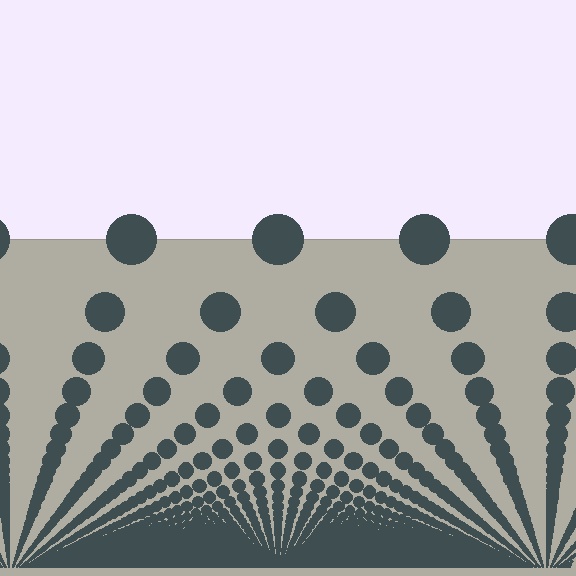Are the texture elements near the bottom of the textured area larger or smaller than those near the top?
Smaller. The gradient is inverted — elements near the bottom are smaller and denser.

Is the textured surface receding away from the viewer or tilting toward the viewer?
The surface appears to tilt toward the viewer. Texture elements get larger and sparser toward the top.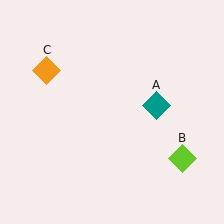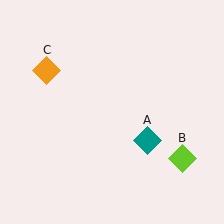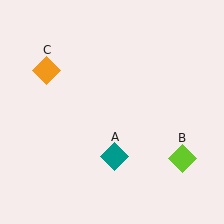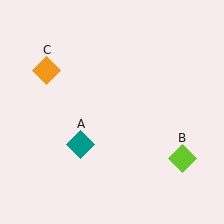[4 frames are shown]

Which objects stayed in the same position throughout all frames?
Lime diamond (object B) and orange diamond (object C) remained stationary.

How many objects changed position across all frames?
1 object changed position: teal diamond (object A).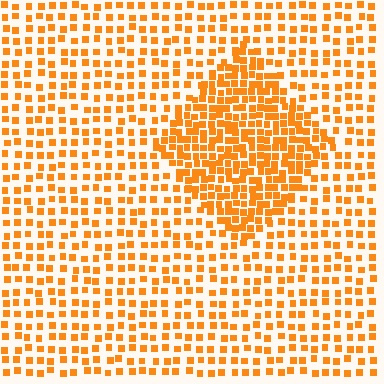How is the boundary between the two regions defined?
The boundary is defined by a change in element density (approximately 2.0x ratio). All elements are the same color, size, and shape.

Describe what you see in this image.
The image contains small orange elements arranged at two different densities. A diamond-shaped region is visible where the elements are more densely packed than the surrounding area.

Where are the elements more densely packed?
The elements are more densely packed inside the diamond boundary.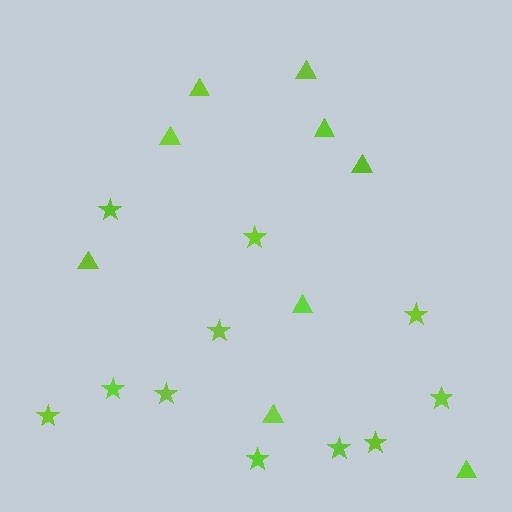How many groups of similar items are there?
There are 2 groups: one group of stars (11) and one group of triangles (9).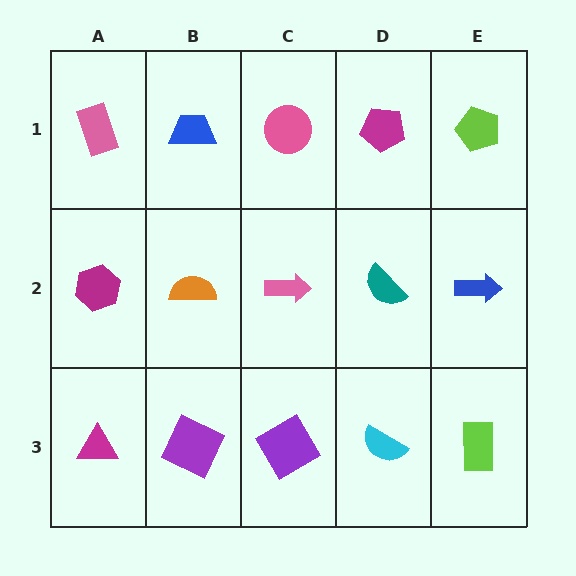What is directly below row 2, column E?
A lime rectangle.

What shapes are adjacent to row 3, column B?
An orange semicircle (row 2, column B), a magenta triangle (row 3, column A), a purple diamond (row 3, column C).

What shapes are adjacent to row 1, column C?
A pink arrow (row 2, column C), a blue trapezoid (row 1, column B), a magenta pentagon (row 1, column D).